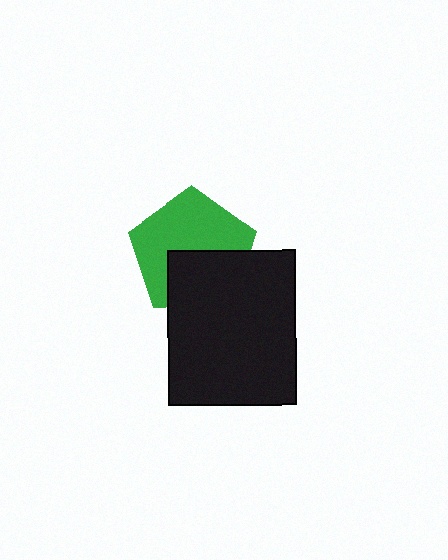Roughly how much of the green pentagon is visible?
About half of it is visible (roughly 60%).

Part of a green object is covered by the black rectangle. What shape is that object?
It is a pentagon.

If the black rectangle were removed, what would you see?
You would see the complete green pentagon.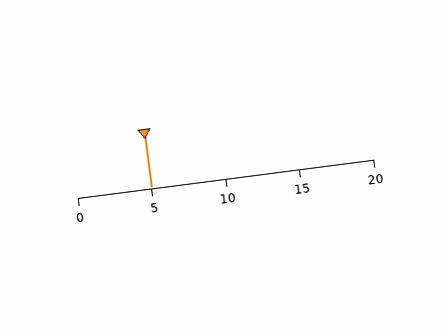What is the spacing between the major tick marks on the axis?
The major ticks are spaced 5 apart.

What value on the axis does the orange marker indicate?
The marker indicates approximately 5.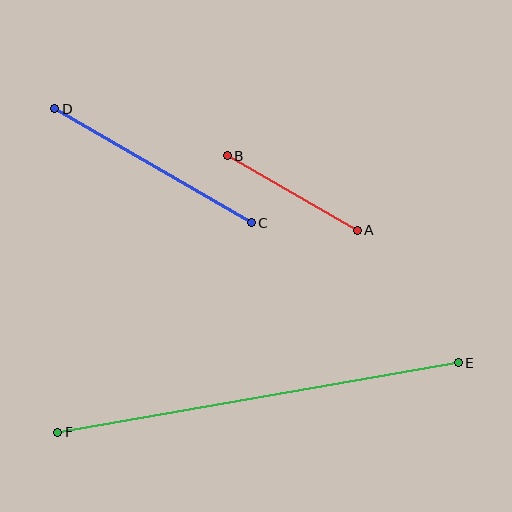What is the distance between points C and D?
The distance is approximately 227 pixels.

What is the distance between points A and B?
The distance is approximately 150 pixels.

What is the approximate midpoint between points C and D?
The midpoint is at approximately (153, 166) pixels.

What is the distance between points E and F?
The distance is approximately 406 pixels.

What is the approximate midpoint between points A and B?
The midpoint is at approximately (292, 193) pixels.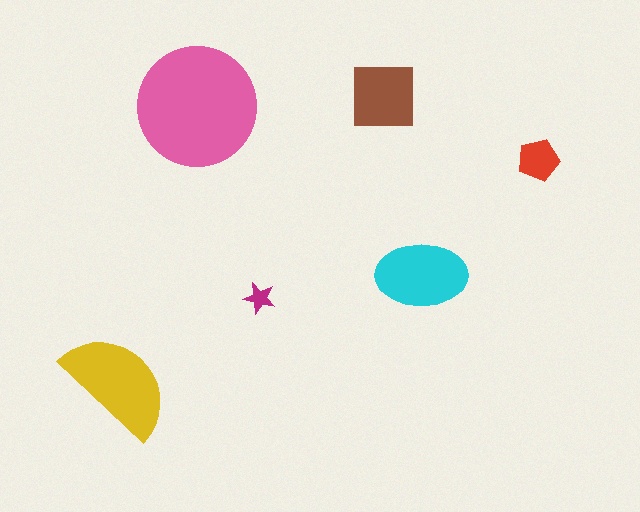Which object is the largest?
The pink circle.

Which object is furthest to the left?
The yellow semicircle is leftmost.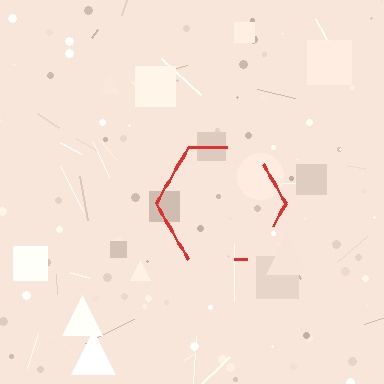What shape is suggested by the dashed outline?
The dashed outline suggests a hexagon.